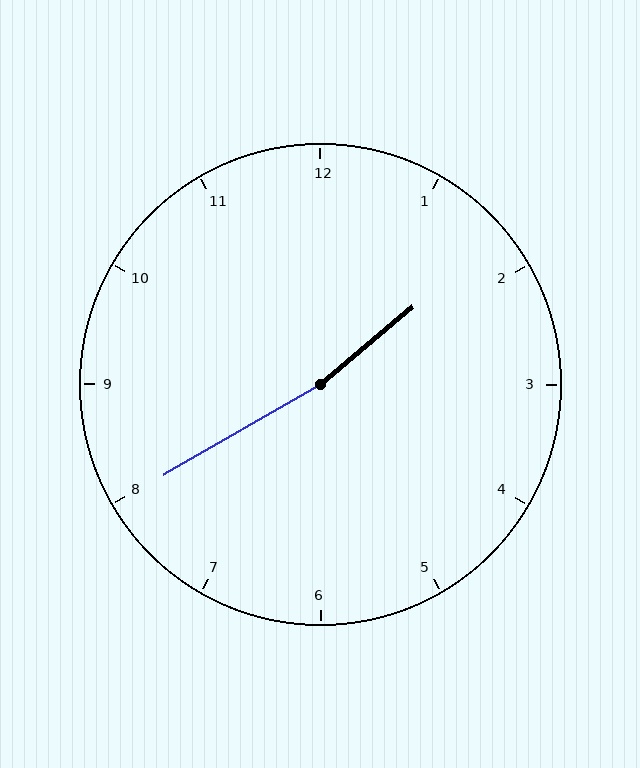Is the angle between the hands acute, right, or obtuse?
It is obtuse.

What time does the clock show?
1:40.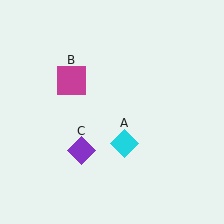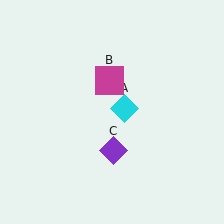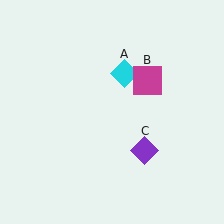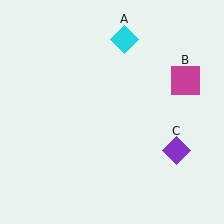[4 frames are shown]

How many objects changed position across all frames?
3 objects changed position: cyan diamond (object A), magenta square (object B), purple diamond (object C).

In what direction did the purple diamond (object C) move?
The purple diamond (object C) moved right.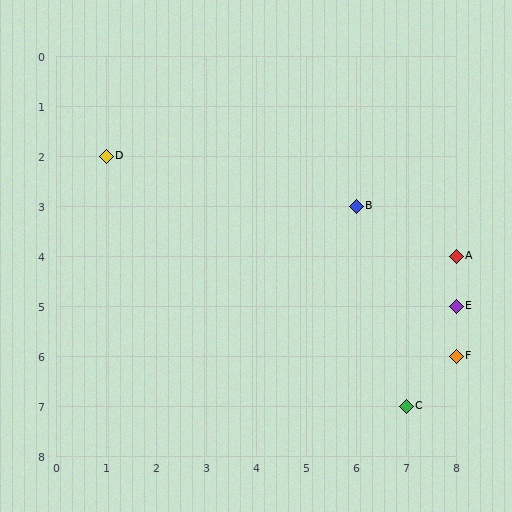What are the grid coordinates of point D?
Point D is at grid coordinates (1, 2).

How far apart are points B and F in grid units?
Points B and F are 2 columns and 3 rows apart (about 3.6 grid units diagonally).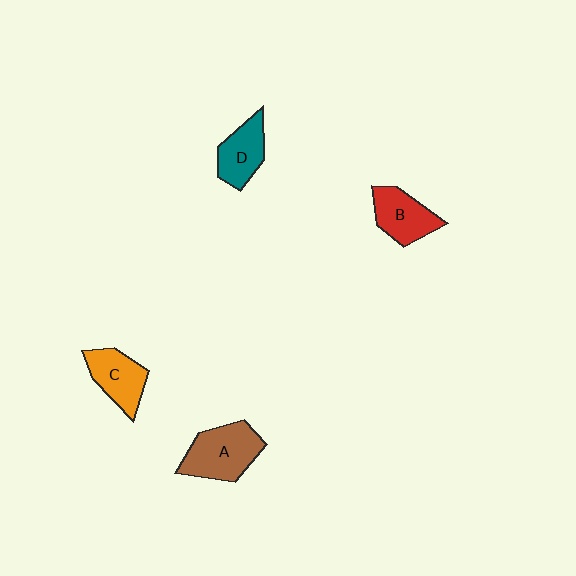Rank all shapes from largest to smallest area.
From largest to smallest: A (brown), B (red), C (orange), D (teal).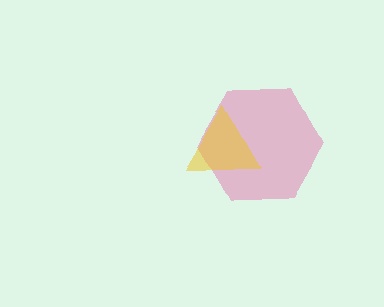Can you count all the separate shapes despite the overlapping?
Yes, there are 2 separate shapes.